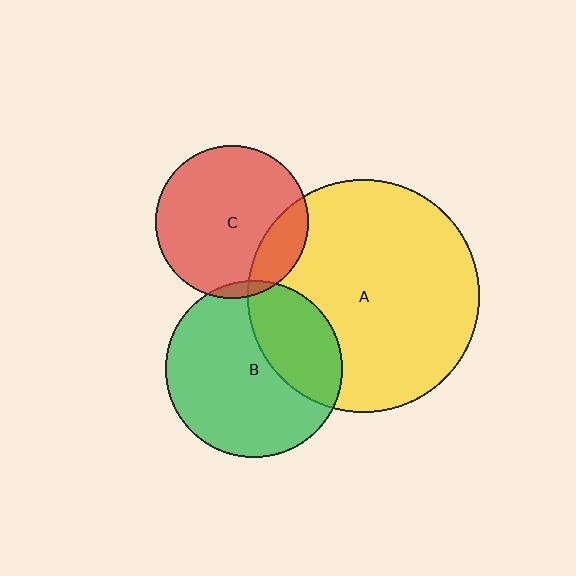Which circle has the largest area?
Circle A (yellow).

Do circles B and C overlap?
Yes.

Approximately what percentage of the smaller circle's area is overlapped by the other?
Approximately 5%.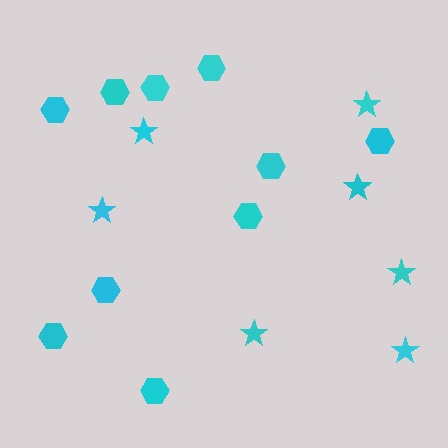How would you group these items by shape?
There are 2 groups: one group of hexagons (10) and one group of stars (7).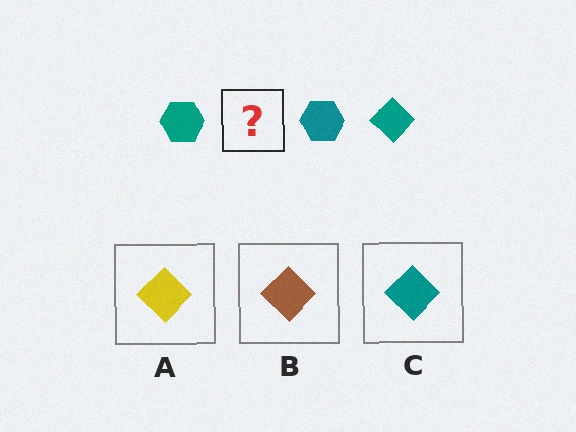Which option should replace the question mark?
Option C.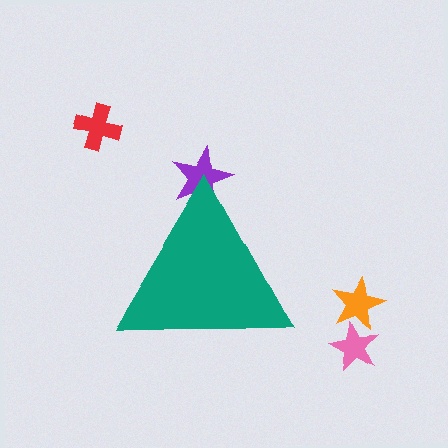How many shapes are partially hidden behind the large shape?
1 shape is partially hidden.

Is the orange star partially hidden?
No, the orange star is fully visible.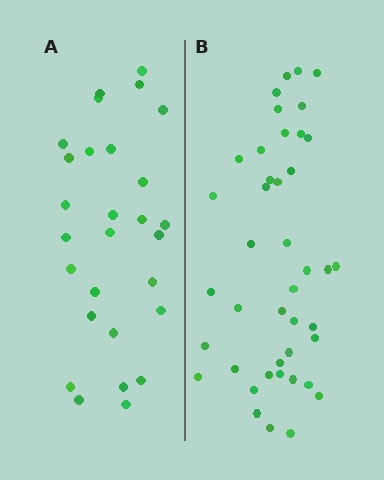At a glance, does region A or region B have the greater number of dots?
Region B (the right region) has more dots.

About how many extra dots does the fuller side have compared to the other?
Region B has approximately 15 more dots than region A.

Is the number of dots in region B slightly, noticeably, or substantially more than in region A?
Region B has substantially more. The ratio is roughly 1.5 to 1.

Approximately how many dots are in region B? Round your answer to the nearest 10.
About 40 dots. (The exact count is 42, which rounds to 40.)